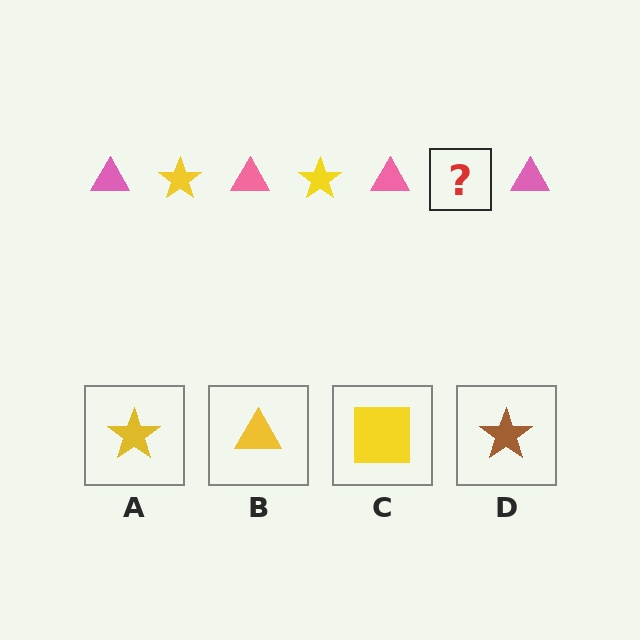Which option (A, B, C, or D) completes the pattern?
A.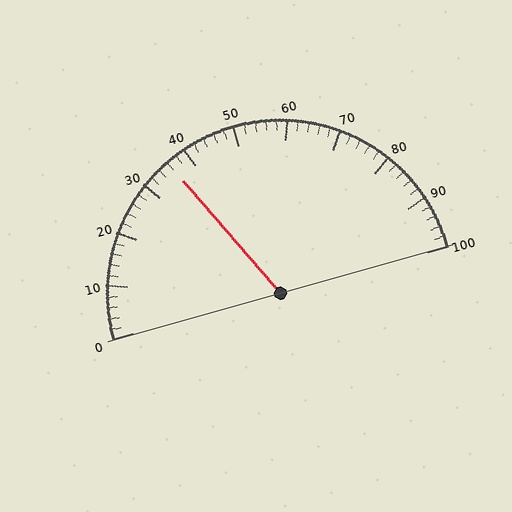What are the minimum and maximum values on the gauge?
The gauge ranges from 0 to 100.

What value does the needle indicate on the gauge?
The needle indicates approximately 36.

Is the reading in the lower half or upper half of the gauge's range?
The reading is in the lower half of the range (0 to 100).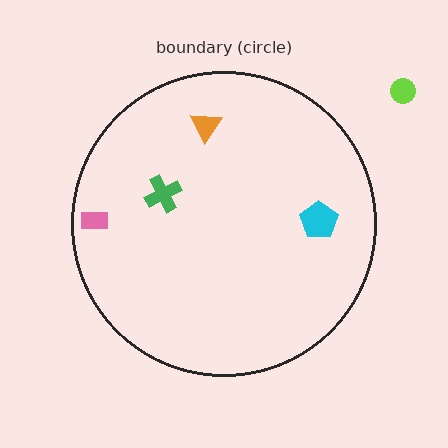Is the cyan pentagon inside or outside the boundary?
Inside.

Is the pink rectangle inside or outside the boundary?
Inside.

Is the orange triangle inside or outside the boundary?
Inside.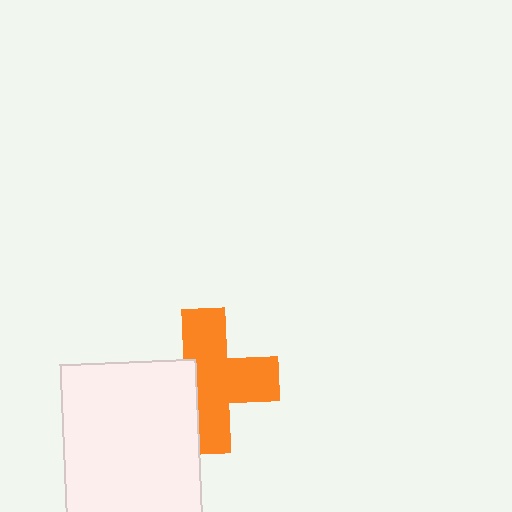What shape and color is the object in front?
The object in front is a white rectangle.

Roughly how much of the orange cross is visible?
Most of it is visible (roughly 68%).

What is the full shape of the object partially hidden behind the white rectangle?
The partially hidden object is an orange cross.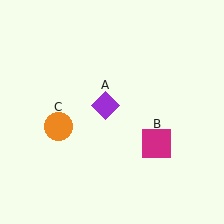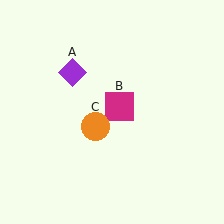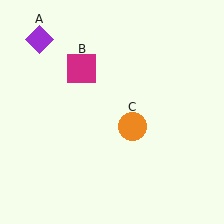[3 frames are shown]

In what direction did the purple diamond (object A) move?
The purple diamond (object A) moved up and to the left.